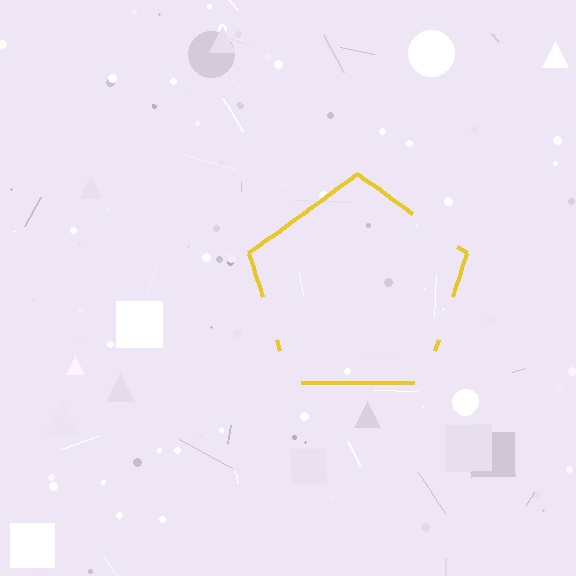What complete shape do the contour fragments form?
The contour fragments form a pentagon.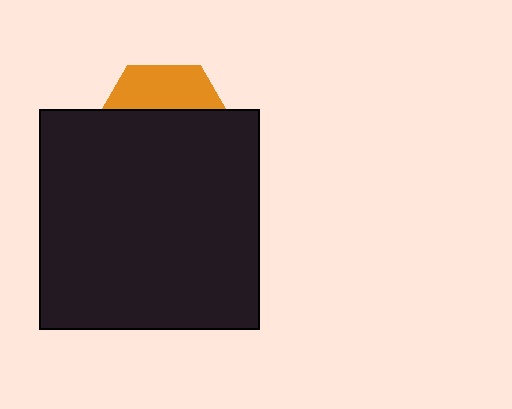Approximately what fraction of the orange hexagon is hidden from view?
Roughly 69% of the orange hexagon is hidden behind the black square.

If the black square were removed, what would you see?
You would see the complete orange hexagon.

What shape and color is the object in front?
The object in front is a black square.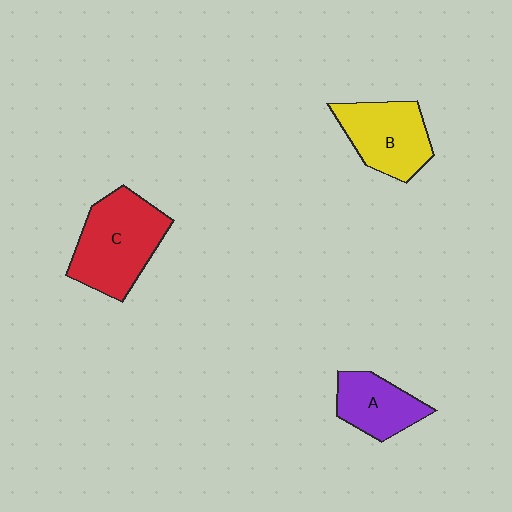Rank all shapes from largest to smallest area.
From largest to smallest: C (red), B (yellow), A (purple).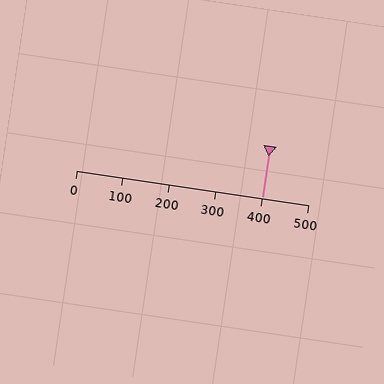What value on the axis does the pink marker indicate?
The marker indicates approximately 400.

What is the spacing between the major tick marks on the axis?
The major ticks are spaced 100 apart.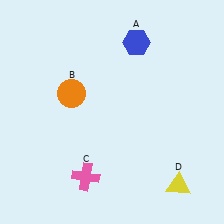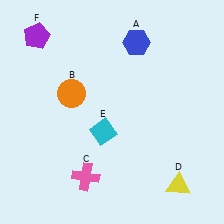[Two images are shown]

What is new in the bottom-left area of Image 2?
A cyan diamond (E) was added in the bottom-left area of Image 2.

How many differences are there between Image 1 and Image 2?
There are 2 differences between the two images.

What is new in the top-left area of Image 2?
A purple pentagon (F) was added in the top-left area of Image 2.